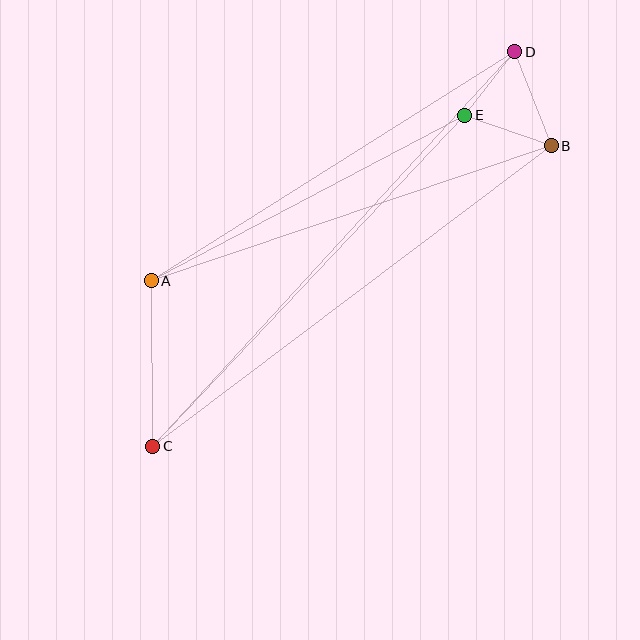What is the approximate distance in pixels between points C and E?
The distance between C and E is approximately 455 pixels.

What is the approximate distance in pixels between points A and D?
The distance between A and D is approximately 429 pixels.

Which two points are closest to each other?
Points D and E are closest to each other.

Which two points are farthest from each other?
Points C and D are farthest from each other.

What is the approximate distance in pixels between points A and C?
The distance between A and C is approximately 166 pixels.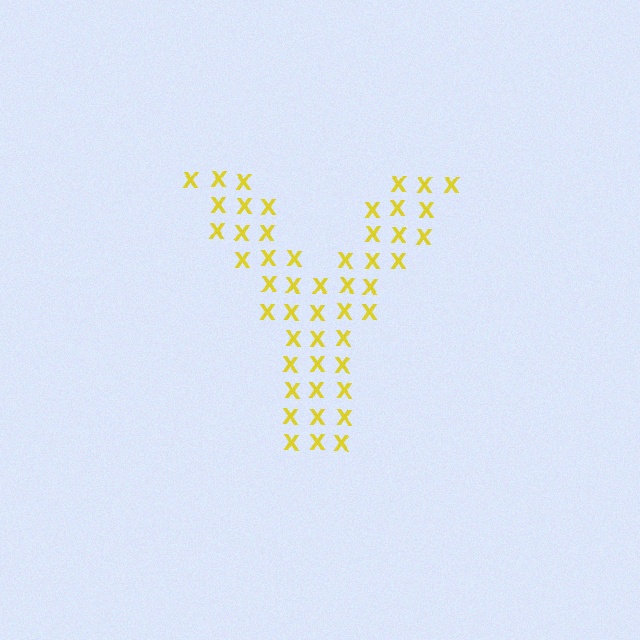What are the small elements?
The small elements are letter X's.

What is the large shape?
The large shape is the letter Y.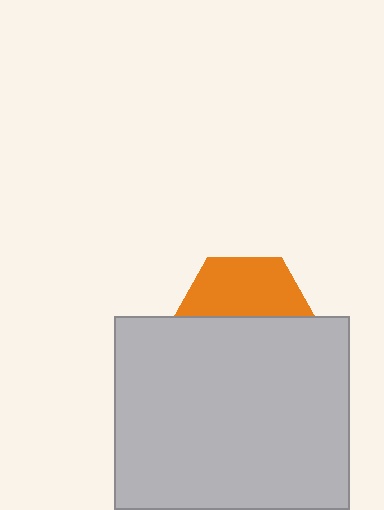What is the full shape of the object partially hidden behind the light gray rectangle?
The partially hidden object is an orange hexagon.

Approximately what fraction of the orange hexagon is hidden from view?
Roughly 56% of the orange hexagon is hidden behind the light gray rectangle.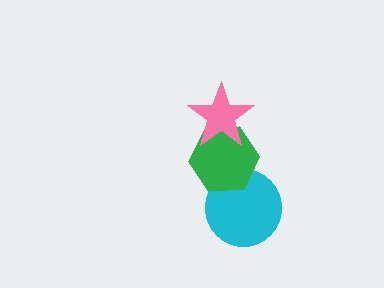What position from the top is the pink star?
The pink star is 1st from the top.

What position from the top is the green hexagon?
The green hexagon is 2nd from the top.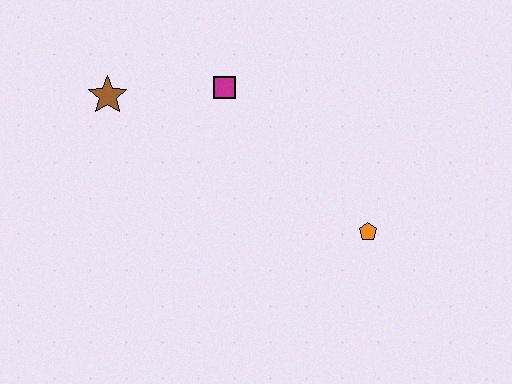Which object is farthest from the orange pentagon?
The brown star is farthest from the orange pentagon.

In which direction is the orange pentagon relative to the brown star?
The orange pentagon is to the right of the brown star.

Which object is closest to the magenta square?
The brown star is closest to the magenta square.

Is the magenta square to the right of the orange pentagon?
No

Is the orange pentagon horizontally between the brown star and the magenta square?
No